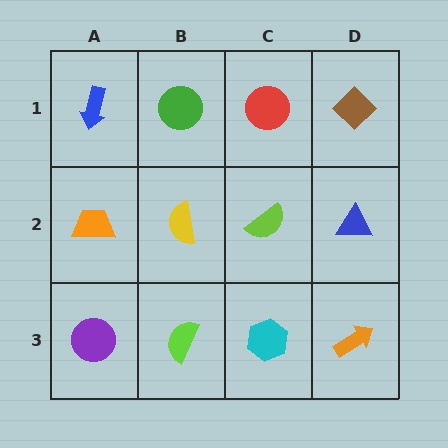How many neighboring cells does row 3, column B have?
3.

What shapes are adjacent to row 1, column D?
A blue triangle (row 2, column D), a red circle (row 1, column C).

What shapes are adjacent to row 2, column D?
A brown diamond (row 1, column D), an orange arrow (row 3, column D), a lime semicircle (row 2, column C).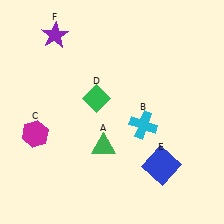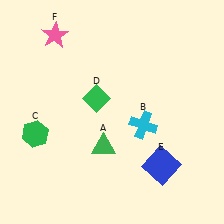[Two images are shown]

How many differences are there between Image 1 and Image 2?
There are 2 differences between the two images.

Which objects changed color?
C changed from magenta to green. F changed from purple to pink.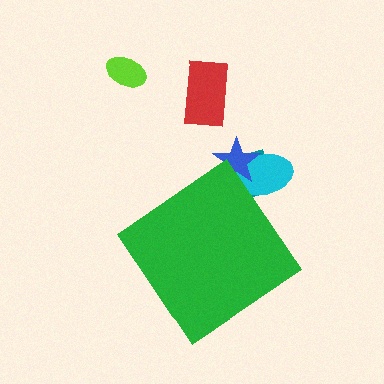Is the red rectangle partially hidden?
No, the red rectangle is fully visible.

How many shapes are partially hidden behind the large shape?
3 shapes are partially hidden.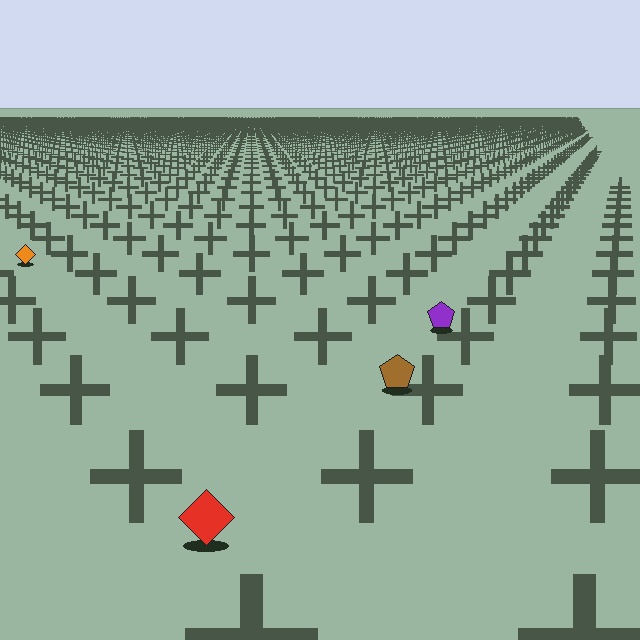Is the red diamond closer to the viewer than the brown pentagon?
Yes. The red diamond is closer — you can tell from the texture gradient: the ground texture is coarser near it.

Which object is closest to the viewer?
The red diamond is closest. The texture marks near it are larger and more spread out.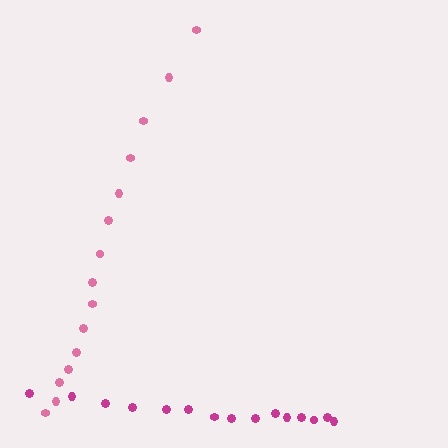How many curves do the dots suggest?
There are 2 distinct paths.